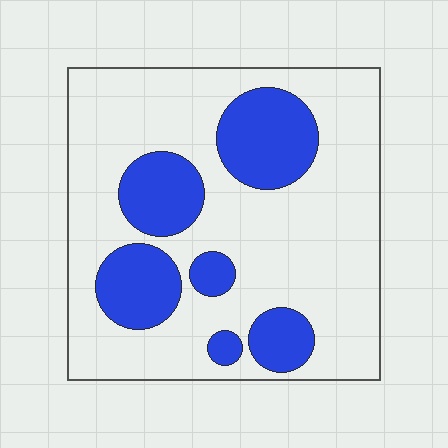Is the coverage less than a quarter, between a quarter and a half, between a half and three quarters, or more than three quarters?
Between a quarter and a half.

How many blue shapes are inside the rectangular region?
6.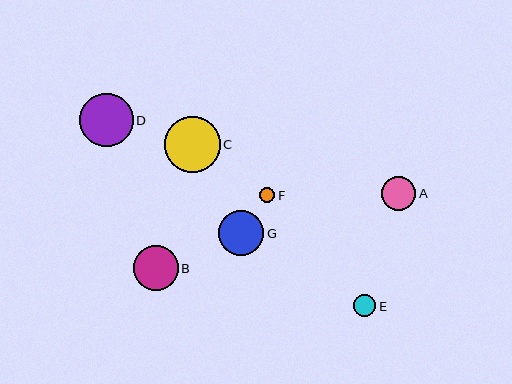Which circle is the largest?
Circle C is the largest with a size of approximately 56 pixels.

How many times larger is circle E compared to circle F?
Circle E is approximately 1.4 times the size of circle F.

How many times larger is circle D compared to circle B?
Circle D is approximately 1.2 times the size of circle B.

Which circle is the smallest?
Circle F is the smallest with a size of approximately 15 pixels.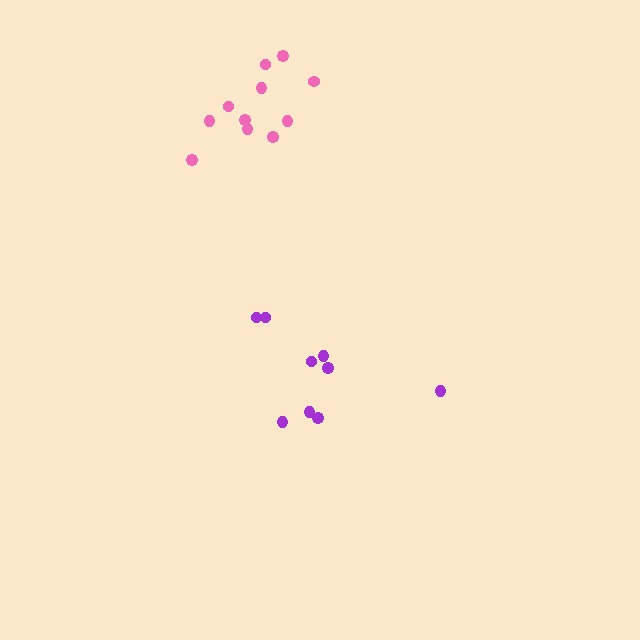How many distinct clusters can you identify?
There are 2 distinct clusters.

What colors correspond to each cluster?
The clusters are colored: purple, pink.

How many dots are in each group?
Group 1: 9 dots, Group 2: 11 dots (20 total).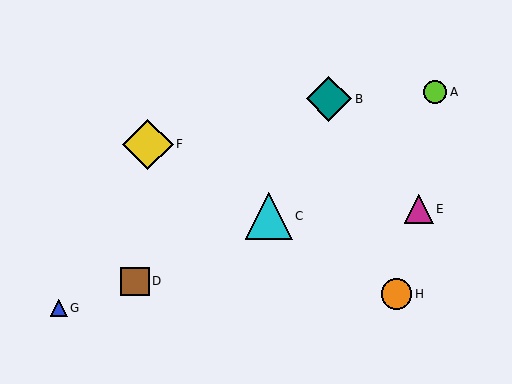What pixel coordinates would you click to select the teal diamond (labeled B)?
Click at (329, 99) to select the teal diamond B.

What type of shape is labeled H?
Shape H is an orange circle.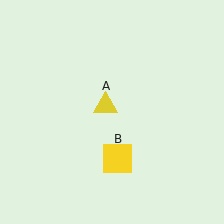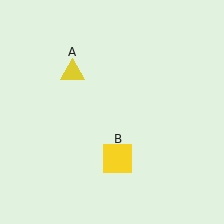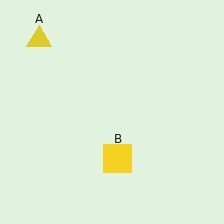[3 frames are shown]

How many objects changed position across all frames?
1 object changed position: yellow triangle (object A).